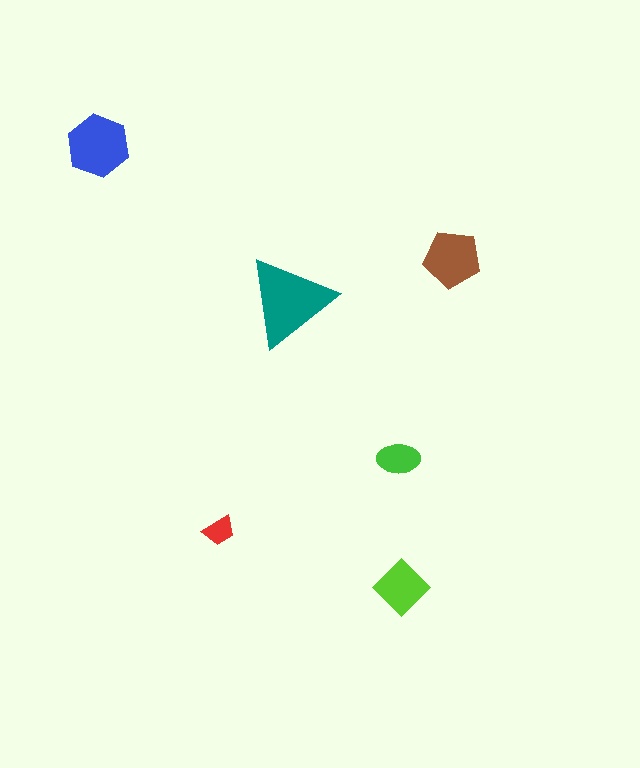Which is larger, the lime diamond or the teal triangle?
The teal triangle.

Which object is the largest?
The teal triangle.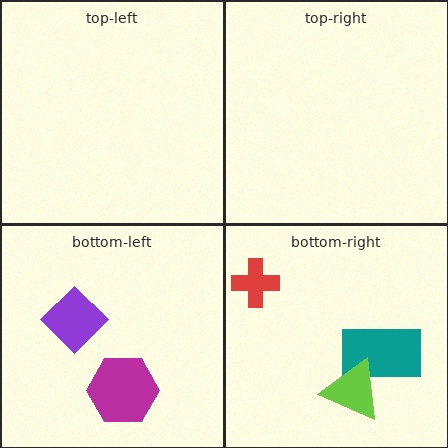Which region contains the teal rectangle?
The bottom-right region.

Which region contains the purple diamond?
The bottom-left region.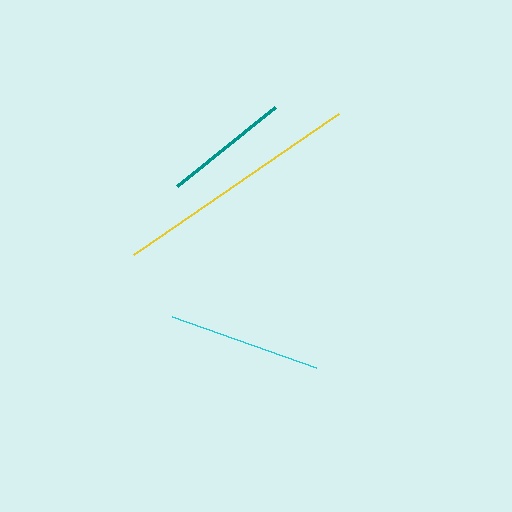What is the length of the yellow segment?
The yellow segment is approximately 249 pixels long.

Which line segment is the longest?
The yellow line is the longest at approximately 249 pixels.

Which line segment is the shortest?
The teal line is the shortest at approximately 126 pixels.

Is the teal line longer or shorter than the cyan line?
The cyan line is longer than the teal line.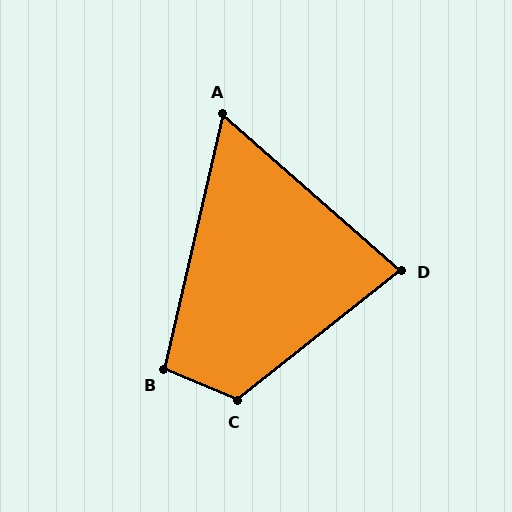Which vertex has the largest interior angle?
C, at approximately 118 degrees.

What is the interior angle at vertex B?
Approximately 100 degrees (obtuse).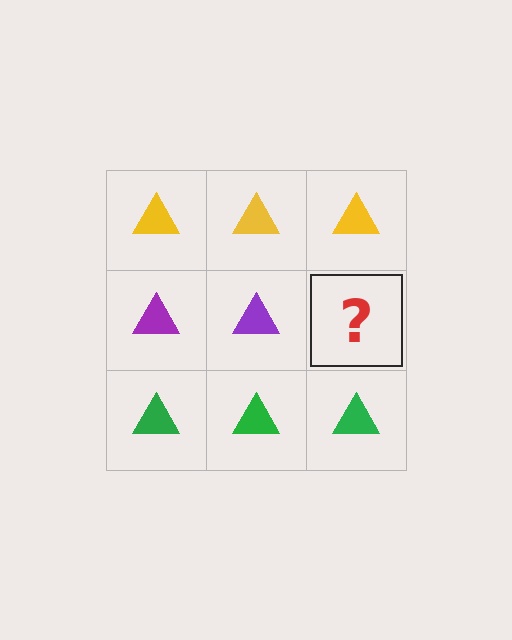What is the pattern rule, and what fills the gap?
The rule is that each row has a consistent color. The gap should be filled with a purple triangle.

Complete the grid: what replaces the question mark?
The question mark should be replaced with a purple triangle.